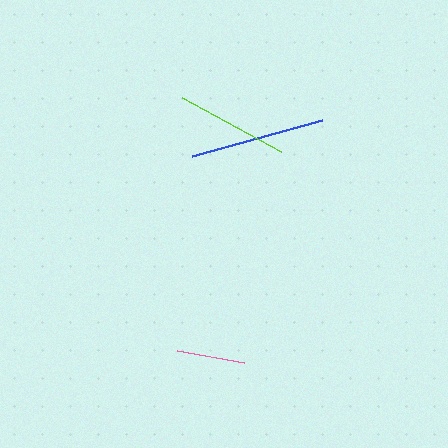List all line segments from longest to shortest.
From longest to shortest: blue, lime, pink.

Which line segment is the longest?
The blue line is the longest at approximately 134 pixels.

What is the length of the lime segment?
The lime segment is approximately 112 pixels long.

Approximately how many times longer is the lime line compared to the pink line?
The lime line is approximately 1.7 times the length of the pink line.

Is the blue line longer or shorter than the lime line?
The blue line is longer than the lime line.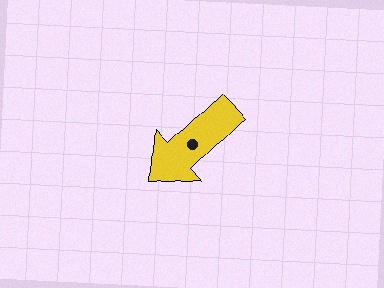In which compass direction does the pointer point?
Southwest.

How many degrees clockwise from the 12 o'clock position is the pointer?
Approximately 226 degrees.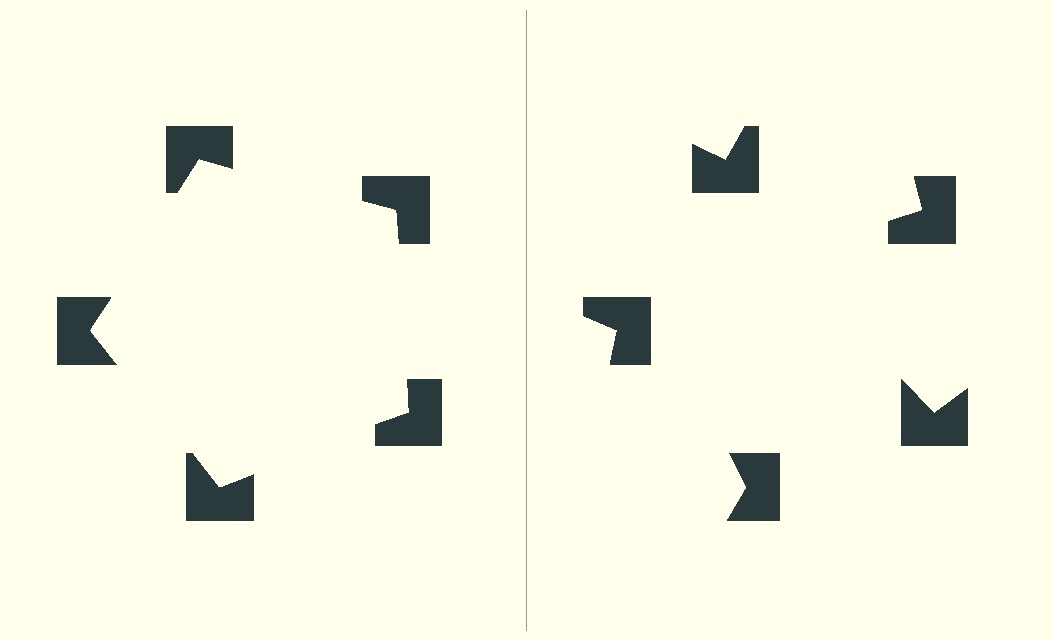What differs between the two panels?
The notched squares are positioned identically on both sides; only the wedge orientations differ. On the left they align to a pentagon; on the right they are misaligned.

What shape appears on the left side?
An illusory pentagon.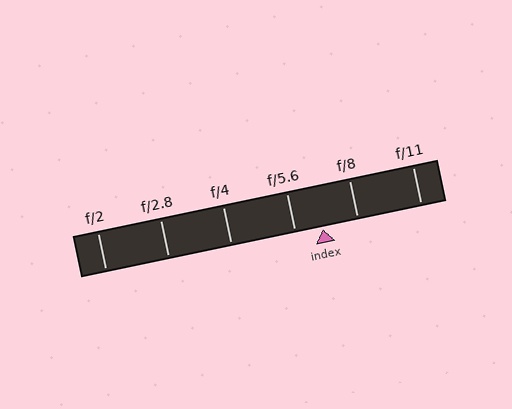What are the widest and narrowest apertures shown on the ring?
The widest aperture shown is f/2 and the narrowest is f/11.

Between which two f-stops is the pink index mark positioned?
The index mark is between f/5.6 and f/8.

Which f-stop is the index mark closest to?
The index mark is closest to f/5.6.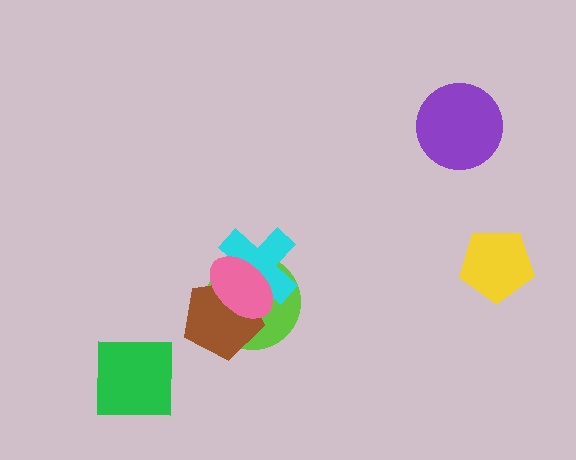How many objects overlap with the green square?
0 objects overlap with the green square.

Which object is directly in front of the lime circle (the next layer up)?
The brown pentagon is directly in front of the lime circle.